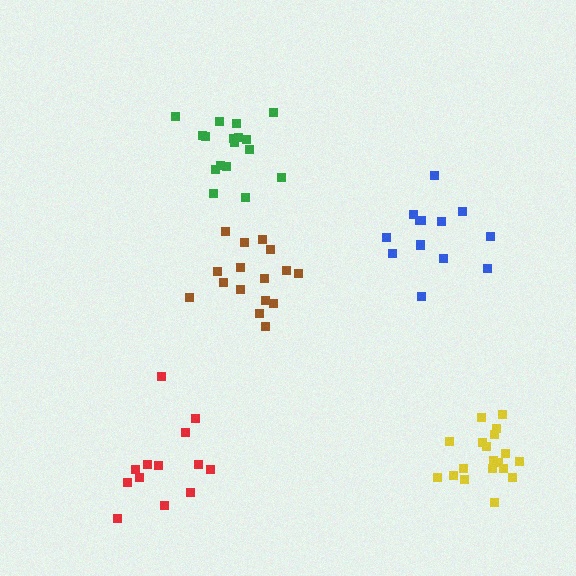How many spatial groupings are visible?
There are 5 spatial groupings.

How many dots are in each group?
Group 1: 16 dots, Group 2: 14 dots, Group 3: 17 dots, Group 4: 19 dots, Group 5: 13 dots (79 total).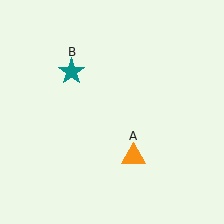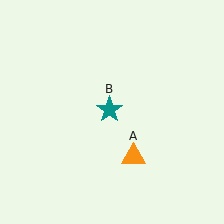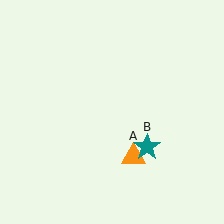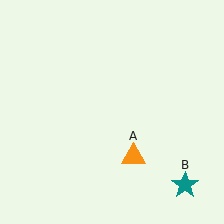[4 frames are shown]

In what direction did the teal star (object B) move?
The teal star (object B) moved down and to the right.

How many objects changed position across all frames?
1 object changed position: teal star (object B).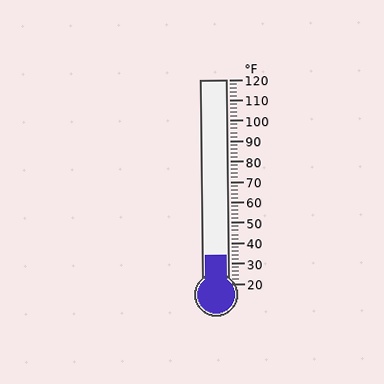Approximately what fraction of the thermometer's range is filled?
The thermometer is filled to approximately 15% of its range.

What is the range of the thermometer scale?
The thermometer scale ranges from 20°F to 120°F.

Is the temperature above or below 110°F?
The temperature is below 110°F.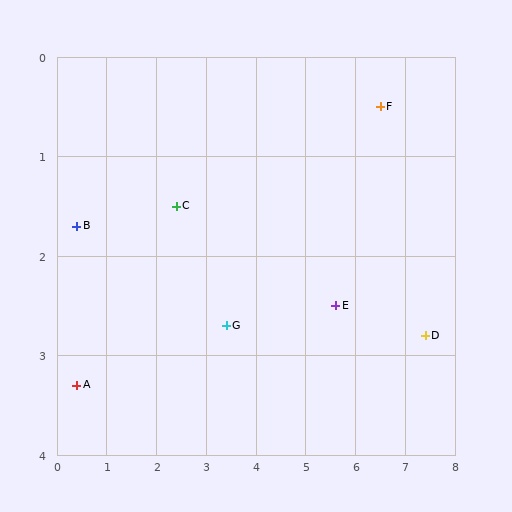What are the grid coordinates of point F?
Point F is at approximately (6.5, 0.5).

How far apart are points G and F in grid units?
Points G and F are about 3.8 grid units apart.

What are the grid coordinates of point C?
Point C is at approximately (2.4, 1.5).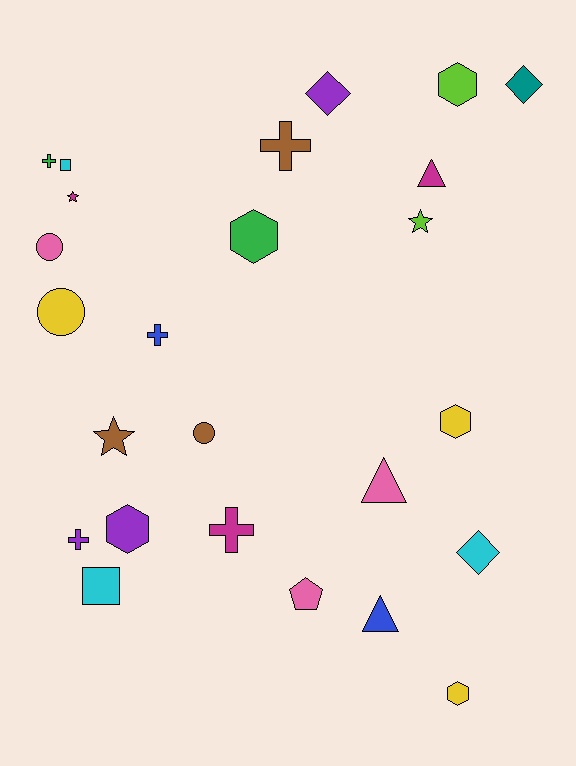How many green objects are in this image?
There are 2 green objects.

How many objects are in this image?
There are 25 objects.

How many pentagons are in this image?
There is 1 pentagon.